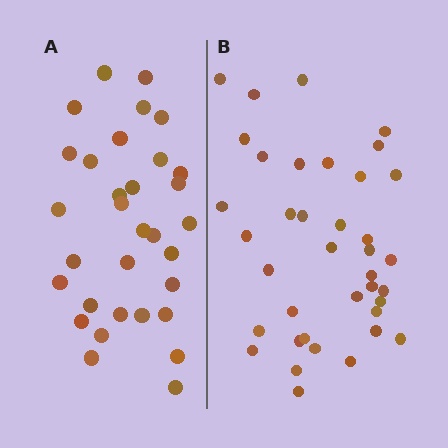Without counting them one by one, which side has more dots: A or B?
Region B (the right region) has more dots.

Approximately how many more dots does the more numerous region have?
Region B has about 6 more dots than region A.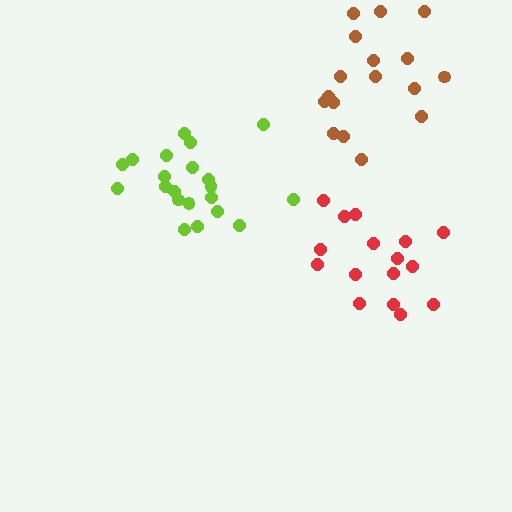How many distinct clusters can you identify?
There are 3 distinct clusters.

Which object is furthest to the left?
The lime cluster is leftmost.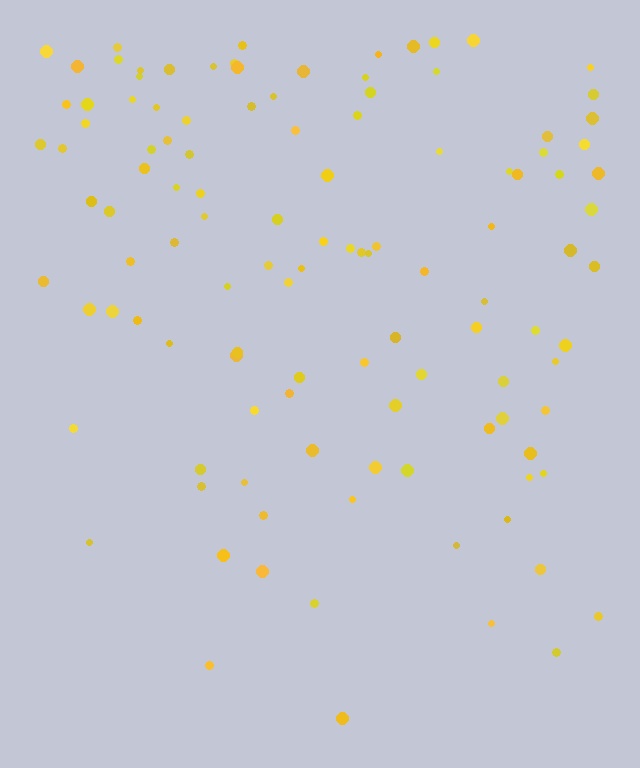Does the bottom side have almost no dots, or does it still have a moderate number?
Still a moderate number, just noticeably fewer than the top.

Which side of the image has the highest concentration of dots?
The top.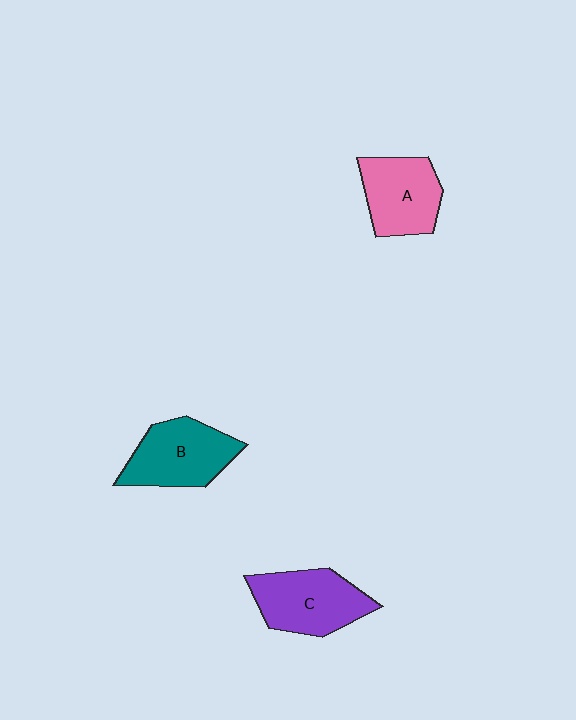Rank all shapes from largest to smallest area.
From largest to smallest: C (purple), B (teal), A (pink).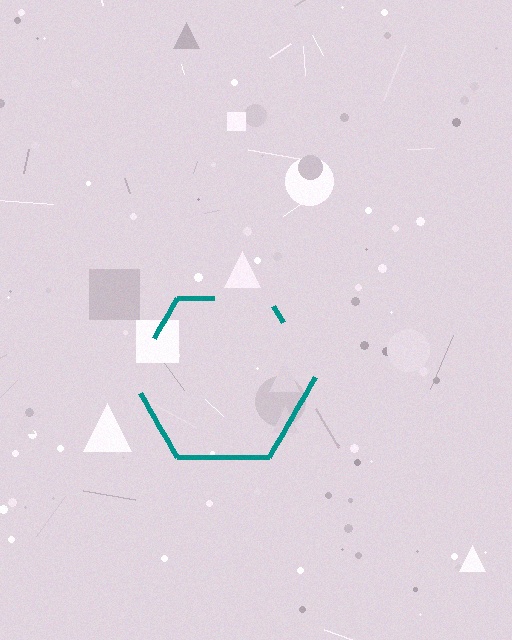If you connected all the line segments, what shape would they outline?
They would outline a hexagon.